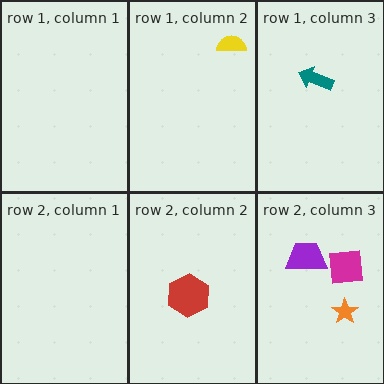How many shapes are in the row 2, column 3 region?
3.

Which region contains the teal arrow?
The row 1, column 3 region.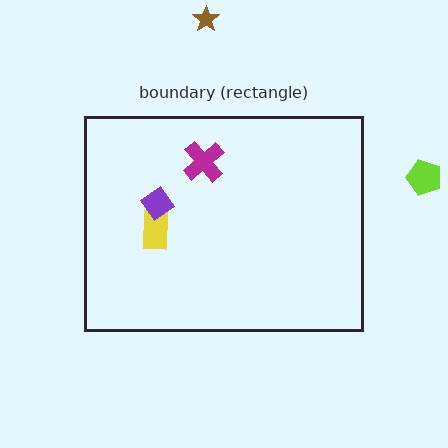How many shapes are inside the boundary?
3 inside, 2 outside.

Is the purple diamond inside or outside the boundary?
Inside.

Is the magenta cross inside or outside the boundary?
Inside.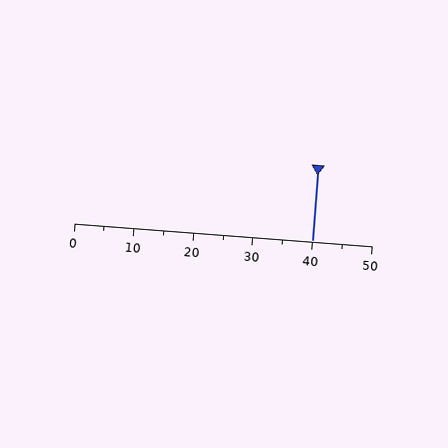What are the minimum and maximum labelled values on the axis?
The axis runs from 0 to 50.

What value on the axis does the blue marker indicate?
The marker indicates approximately 40.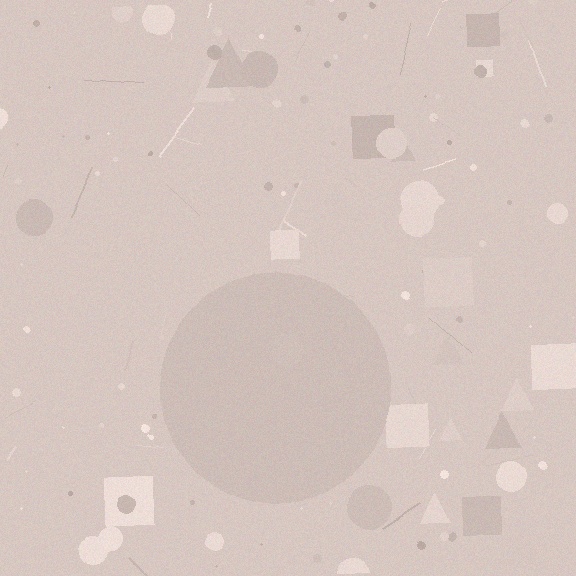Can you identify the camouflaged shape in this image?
The camouflaged shape is a circle.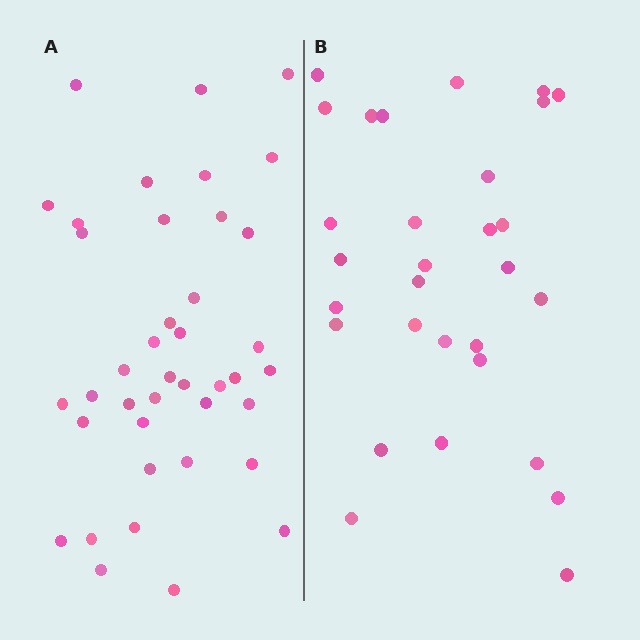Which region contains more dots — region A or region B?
Region A (the left region) has more dots.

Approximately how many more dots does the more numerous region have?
Region A has roughly 10 or so more dots than region B.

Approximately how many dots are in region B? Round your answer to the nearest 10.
About 30 dots.